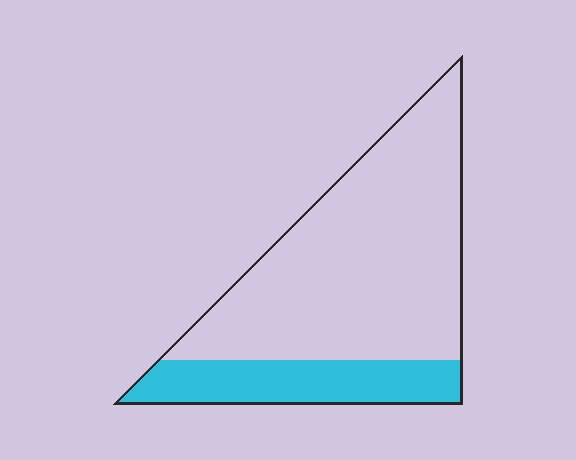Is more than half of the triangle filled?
No.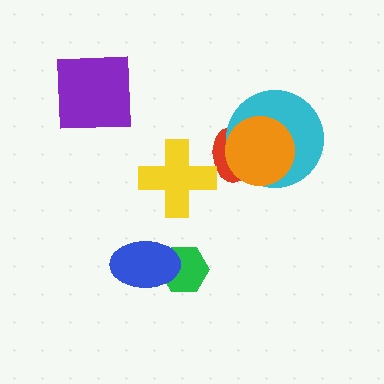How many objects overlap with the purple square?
0 objects overlap with the purple square.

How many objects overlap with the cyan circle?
2 objects overlap with the cyan circle.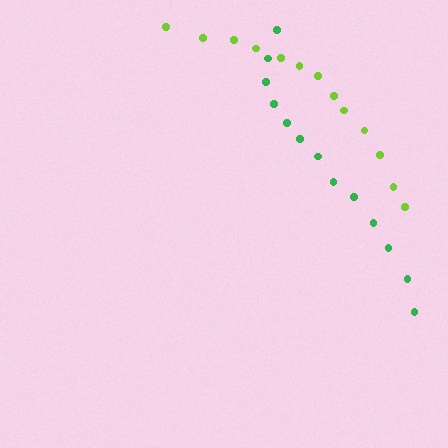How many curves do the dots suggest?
There are 2 distinct paths.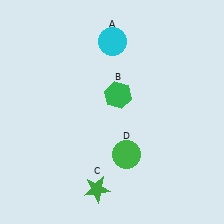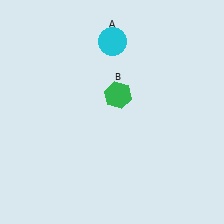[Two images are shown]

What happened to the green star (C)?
The green star (C) was removed in Image 2. It was in the bottom-left area of Image 1.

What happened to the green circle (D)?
The green circle (D) was removed in Image 2. It was in the bottom-right area of Image 1.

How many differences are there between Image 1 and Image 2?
There are 2 differences between the two images.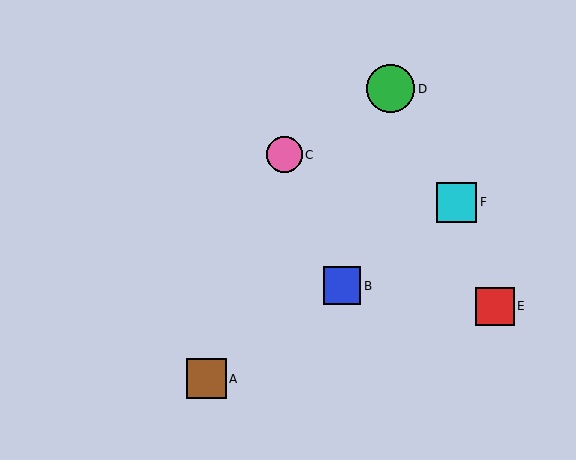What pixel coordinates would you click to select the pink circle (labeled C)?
Click at (285, 155) to select the pink circle C.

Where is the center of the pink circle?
The center of the pink circle is at (285, 155).